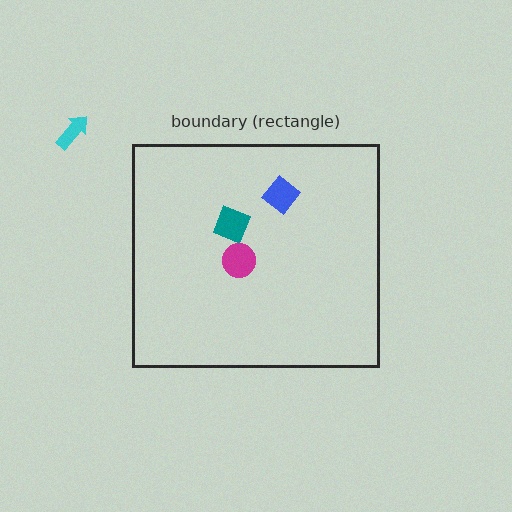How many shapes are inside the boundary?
3 inside, 1 outside.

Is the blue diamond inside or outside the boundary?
Inside.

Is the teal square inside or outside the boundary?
Inside.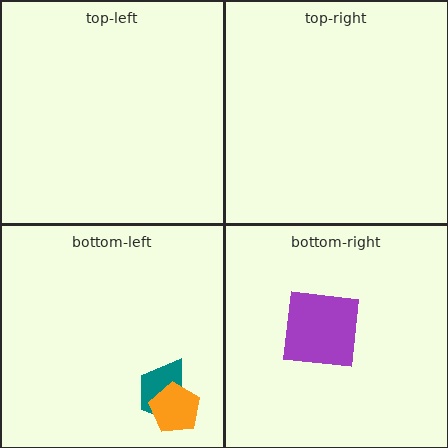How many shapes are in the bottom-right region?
1.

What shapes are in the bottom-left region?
The teal trapezoid, the orange pentagon.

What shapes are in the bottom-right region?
The purple square.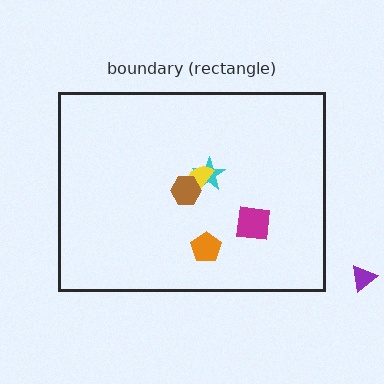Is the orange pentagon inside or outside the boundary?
Inside.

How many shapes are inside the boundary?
5 inside, 1 outside.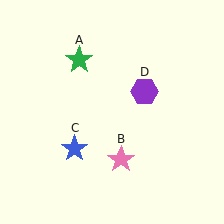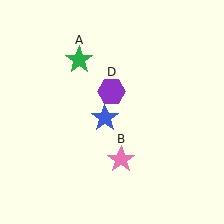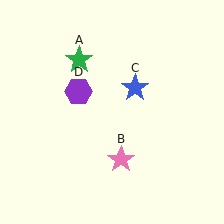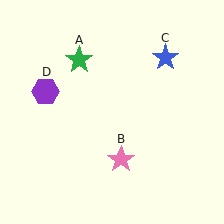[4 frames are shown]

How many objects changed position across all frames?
2 objects changed position: blue star (object C), purple hexagon (object D).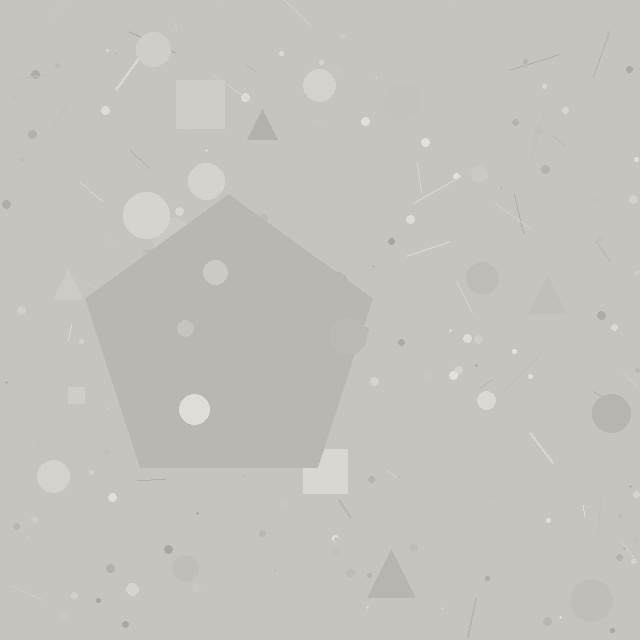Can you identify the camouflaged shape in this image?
The camouflaged shape is a pentagon.